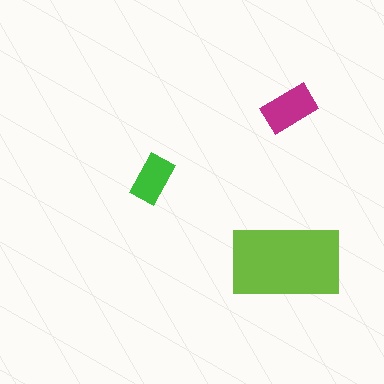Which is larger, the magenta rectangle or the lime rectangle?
The lime one.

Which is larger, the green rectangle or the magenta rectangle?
The magenta one.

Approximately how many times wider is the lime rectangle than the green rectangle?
About 2.5 times wider.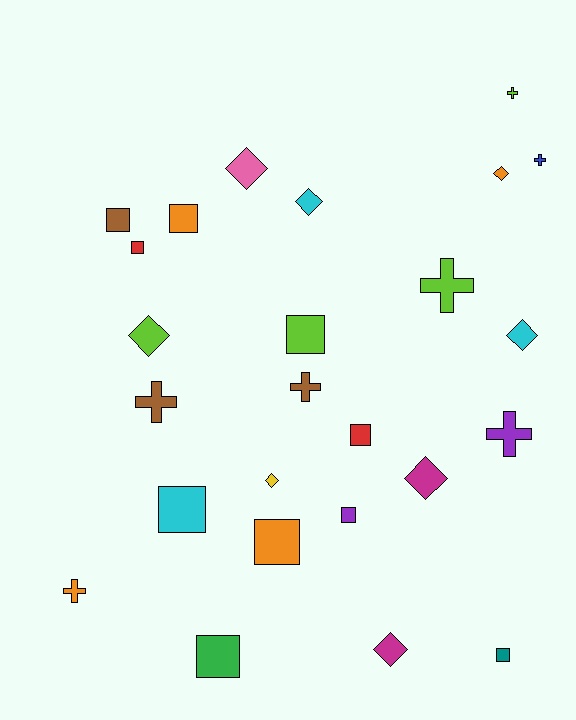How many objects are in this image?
There are 25 objects.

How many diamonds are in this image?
There are 8 diamonds.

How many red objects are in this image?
There are 2 red objects.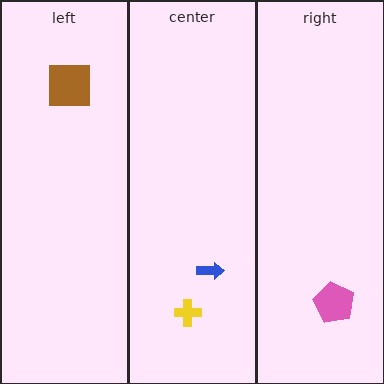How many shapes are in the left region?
1.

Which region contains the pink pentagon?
The right region.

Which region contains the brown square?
The left region.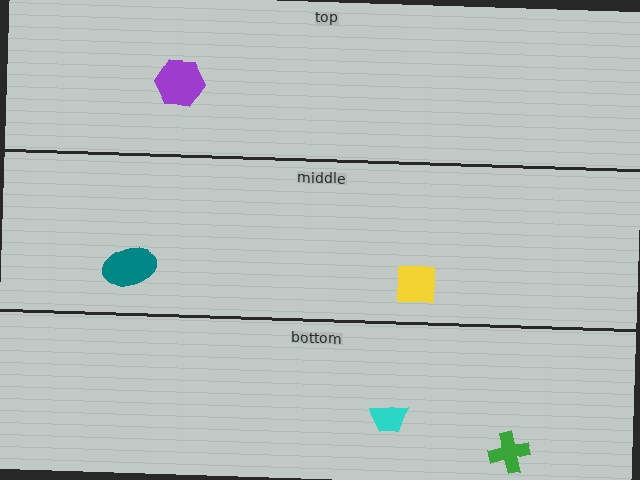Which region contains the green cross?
The bottom region.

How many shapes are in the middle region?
2.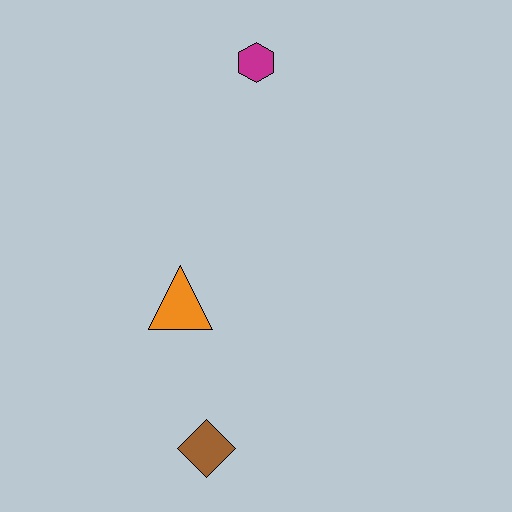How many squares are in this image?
There are no squares.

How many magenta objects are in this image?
There is 1 magenta object.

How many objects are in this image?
There are 3 objects.